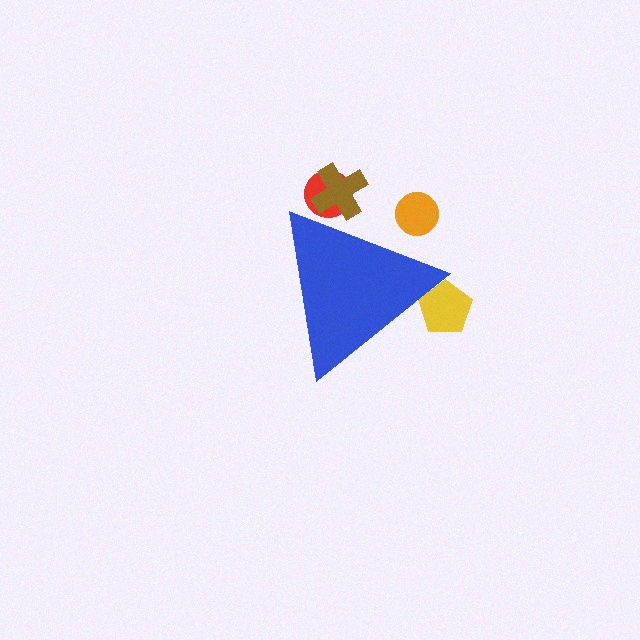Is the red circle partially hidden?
Yes, the red circle is partially hidden behind the blue triangle.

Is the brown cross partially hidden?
Yes, the brown cross is partially hidden behind the blue triangle.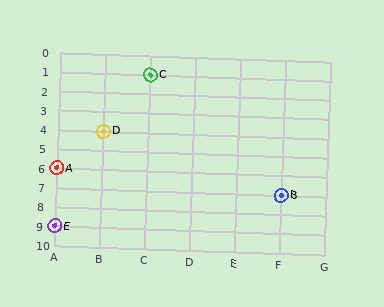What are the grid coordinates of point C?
Point C is at grid coordinates (C, 1).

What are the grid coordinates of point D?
Point D is at grid coordinates (B, 4).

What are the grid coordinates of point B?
Point B is at grid coordinates (F, 7).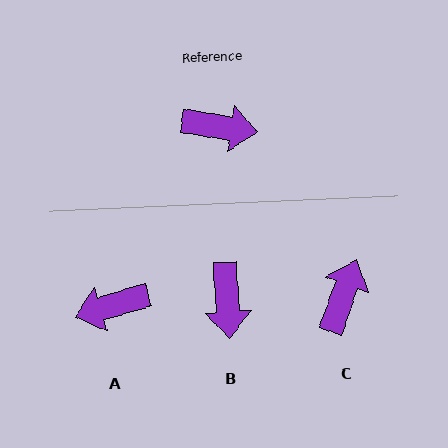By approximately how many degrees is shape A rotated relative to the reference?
Approximately 154 degrees clockwise.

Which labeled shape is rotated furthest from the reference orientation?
A, about 154 degrees away.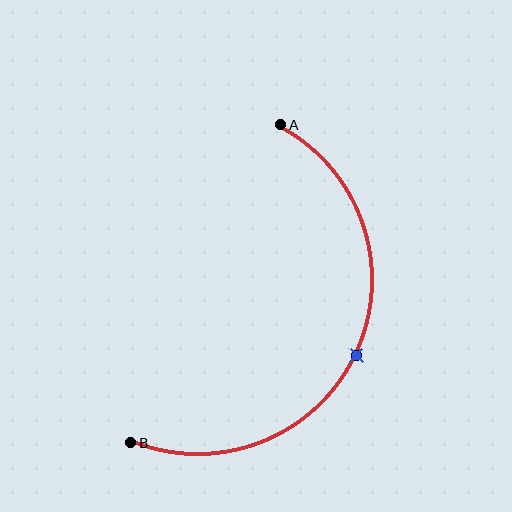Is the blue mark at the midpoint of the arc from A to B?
Yes. The blue mark lies on the arc at equal arc-length from both A and B — it is the arc midpoint.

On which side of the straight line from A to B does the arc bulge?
The arc bulges to the right of the straight line connecting A and B.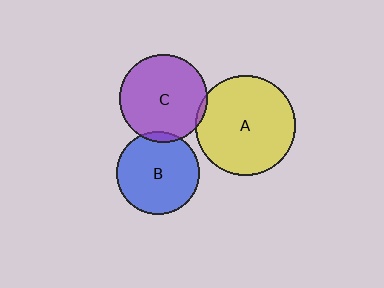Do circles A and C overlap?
Yes.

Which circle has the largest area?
Circle A (yellow).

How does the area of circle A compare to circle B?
Approximately 1.5 times.